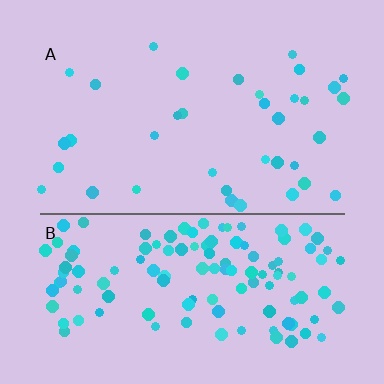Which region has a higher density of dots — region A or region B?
B (the bottom).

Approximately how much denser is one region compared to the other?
Approximately 3.4× — region B over region A.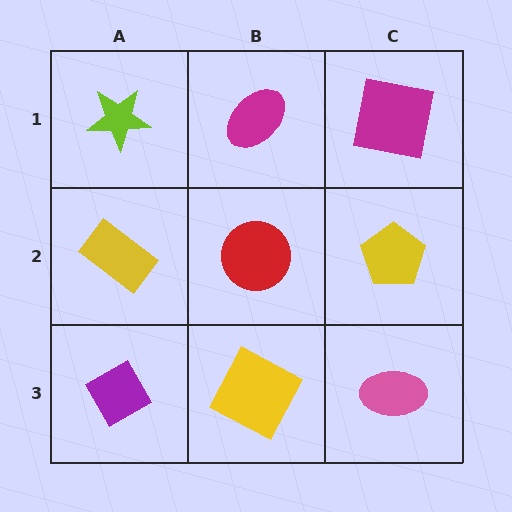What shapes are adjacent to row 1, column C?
A yellow pentagon (row 2, column C), a magenta ellipse (row 1, column B).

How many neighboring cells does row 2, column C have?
3.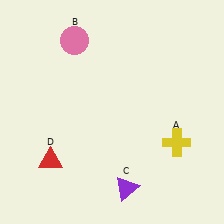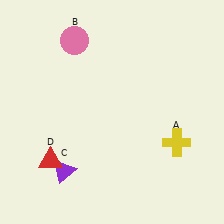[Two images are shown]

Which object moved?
The purple triangle (C) moved left.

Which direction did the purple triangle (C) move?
The purple triangle (C) moved left.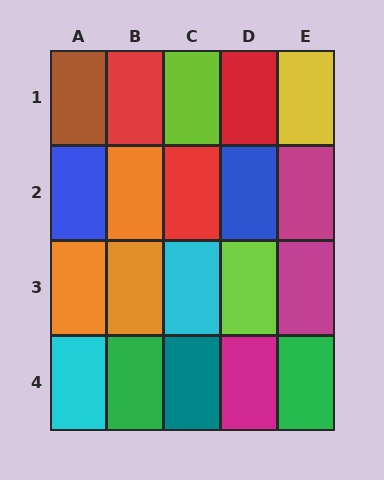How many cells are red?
3 cells are red.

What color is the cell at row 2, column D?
Blue.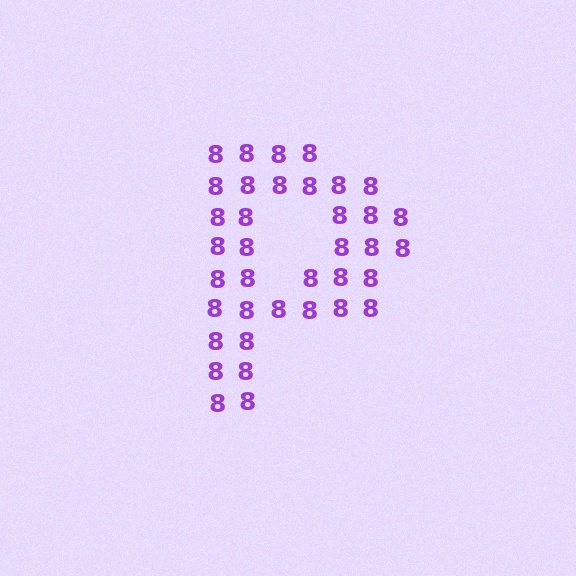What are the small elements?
The small elements are digit 8's.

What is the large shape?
The large shape is the letter P.